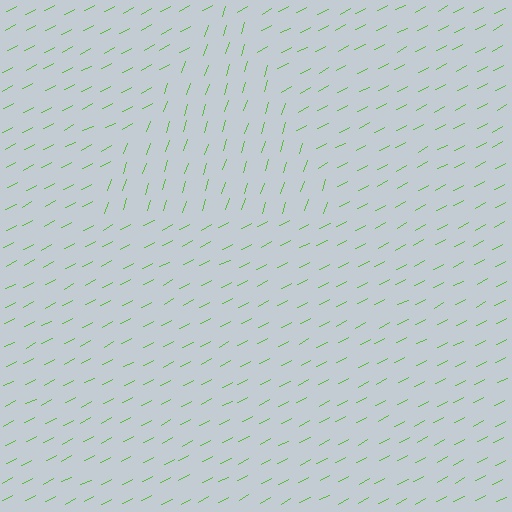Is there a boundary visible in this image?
Yes, there is a texture boundary formed by a change in line orientation.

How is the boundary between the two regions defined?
The boundary is defined purely by a change in line orientation (approximately 45 degrees difference). All lines are the same color and thickness.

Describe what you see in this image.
The image is filled with small lime line segments. A triangle region in the image has lines oriented differently from the surrounding lines, creating a visible texture boundary.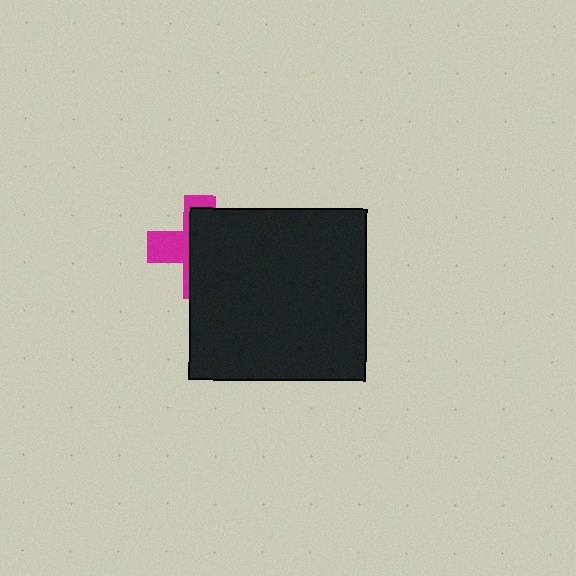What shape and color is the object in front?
The object in front is a black rectangle.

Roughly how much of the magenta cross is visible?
A small part of it is visible (roughly 37%).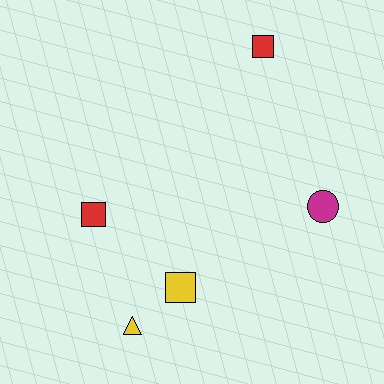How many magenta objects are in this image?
There is 1 magenta object.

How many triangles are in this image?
There is 1 triangle.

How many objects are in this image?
There are 5 objects.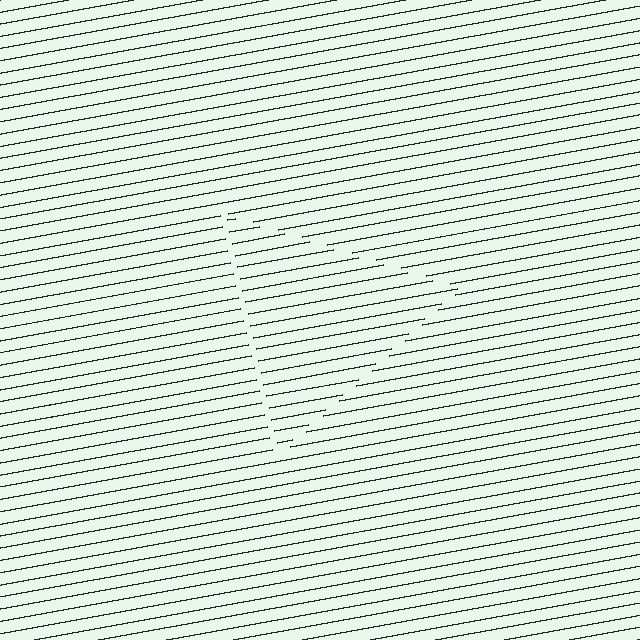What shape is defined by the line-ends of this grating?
An illusory triangle. The interior of the shape contains the same grating, shifted by half a period — the contour is defined by the phase discontinuity where line-ends from the inner and outer gratings abut.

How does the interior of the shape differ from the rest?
The interior of the shape contains the same grating, shifted by half a period — the contour is defined by the phase discontinuity where line-ends from the inner and outer gratings abut.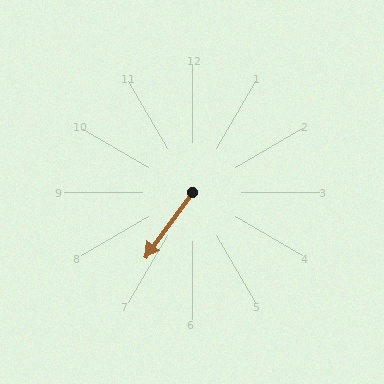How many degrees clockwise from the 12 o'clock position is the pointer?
Approximately 216 degrees.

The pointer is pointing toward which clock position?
Roughly 7 o'clock.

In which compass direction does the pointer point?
Southwest.